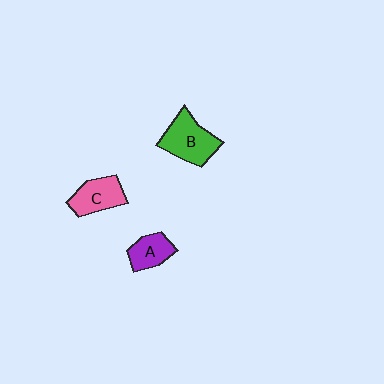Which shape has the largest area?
Shape B (green).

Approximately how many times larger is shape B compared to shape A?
Approximately 1.7 times.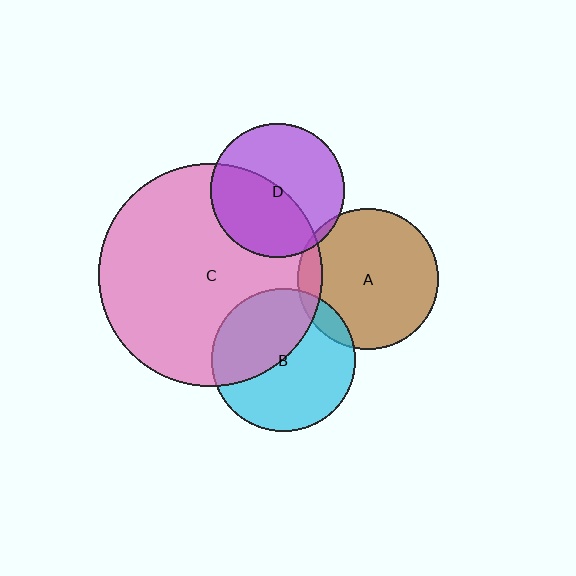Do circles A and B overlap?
Yes.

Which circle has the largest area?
Circle C (pink).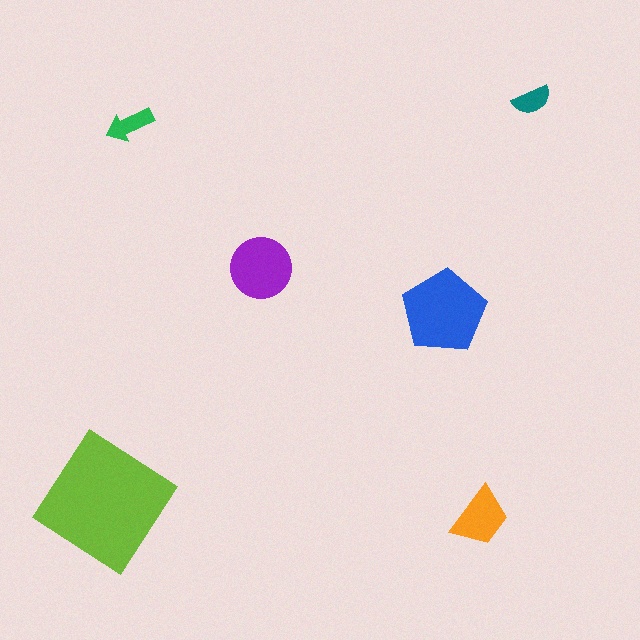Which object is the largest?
The lime diamond.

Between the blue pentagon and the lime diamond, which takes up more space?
The lime diamond.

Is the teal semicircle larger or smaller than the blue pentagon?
Smaller.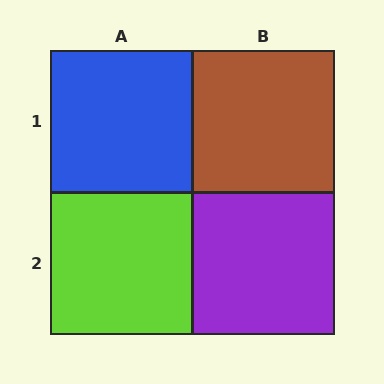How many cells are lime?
1 cell is lime.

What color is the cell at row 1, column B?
Brown.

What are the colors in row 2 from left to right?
Lime, purple.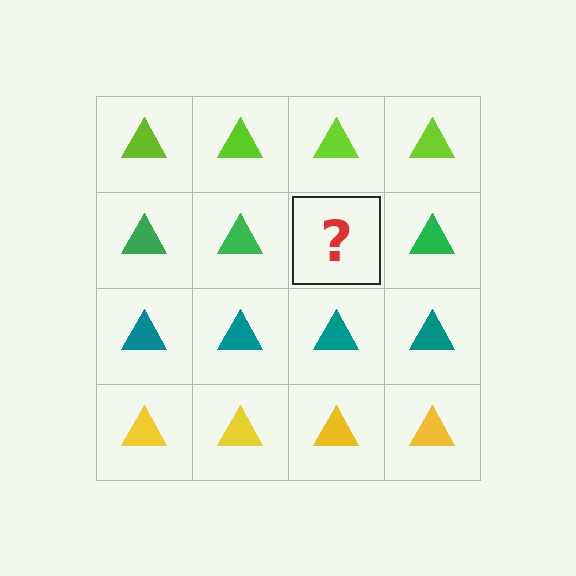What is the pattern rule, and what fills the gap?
The rule is that each row has a consistent color. The gap should be filled with a green triangle.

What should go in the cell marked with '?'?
The missing cell should contain a green triangle.